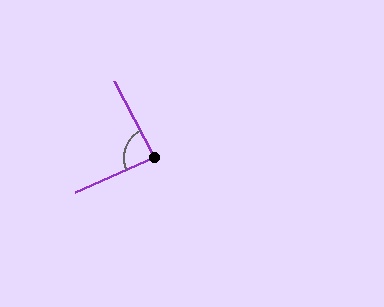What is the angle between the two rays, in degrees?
Approximately 86 degrees.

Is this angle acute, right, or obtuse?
It is approximately a right angle.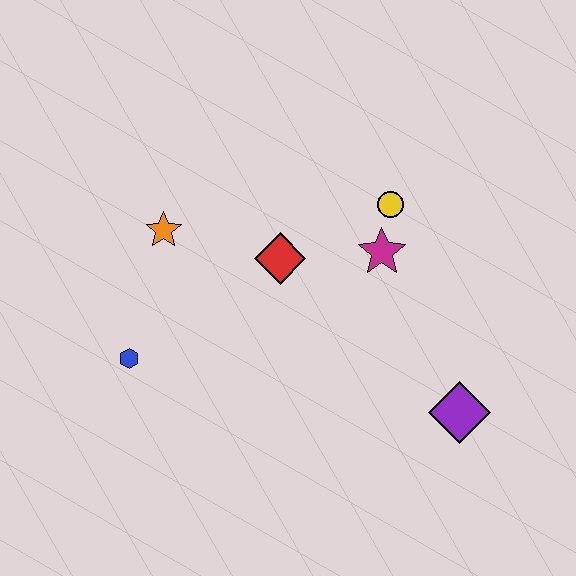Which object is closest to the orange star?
The red diamond is closest to the orange star.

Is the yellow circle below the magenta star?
No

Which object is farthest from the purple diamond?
The orange star is farthest from the purple diamond.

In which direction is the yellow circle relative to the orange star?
The yellow circle is to the right of the orange star.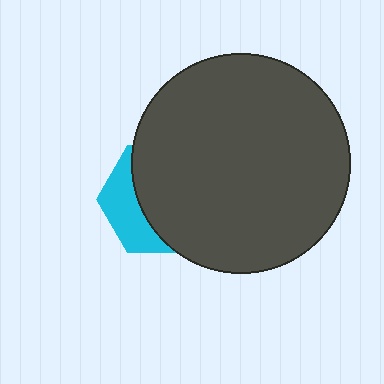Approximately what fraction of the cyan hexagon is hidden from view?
Roughly 67% of the cyan hexagon is hidden behind the dark gray circle.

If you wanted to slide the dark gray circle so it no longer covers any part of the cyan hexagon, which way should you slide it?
Slide it right — that is the most direct way to separate the two shapes.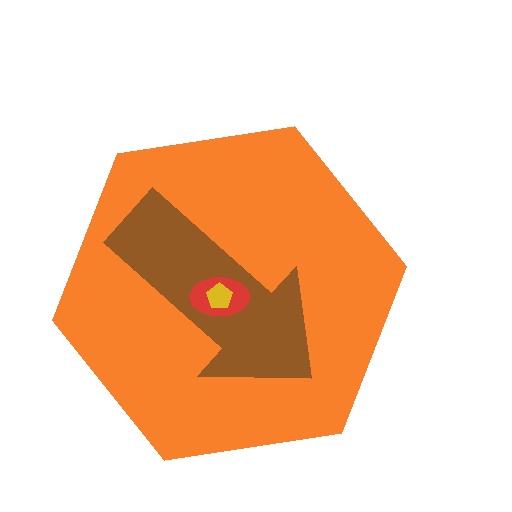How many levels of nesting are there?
4.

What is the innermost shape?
The yellow pentagon.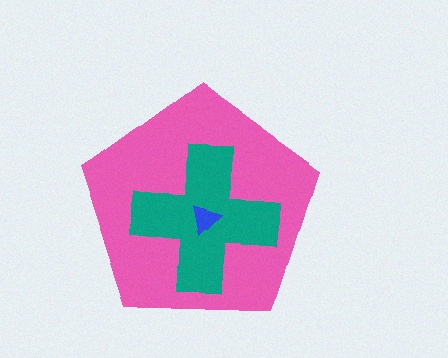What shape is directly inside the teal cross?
The blue triangle.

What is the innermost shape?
The blue triangle.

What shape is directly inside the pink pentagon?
The teal cross.